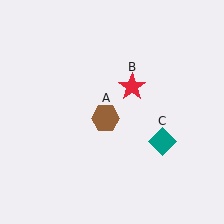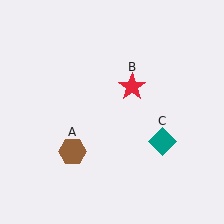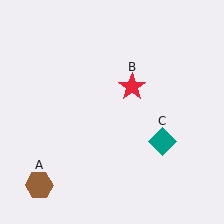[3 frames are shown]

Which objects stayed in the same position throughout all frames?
Red star (object B) and teal diamond (object C) remained stationary.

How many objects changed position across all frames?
1 object changed position: brown hexagon (object A).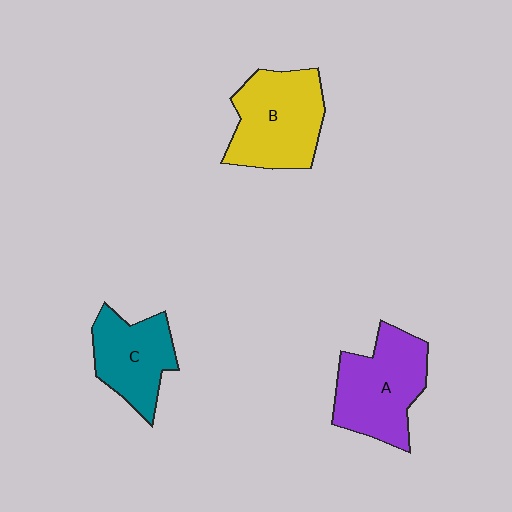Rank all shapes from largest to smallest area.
From largest to smallest: B (yellow), A (purple), C (teal).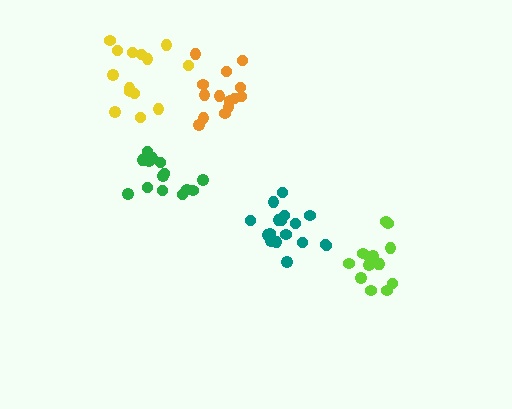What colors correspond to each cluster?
The clusters are colored: orange, green, yellow, lime, teal.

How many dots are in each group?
Group 1: 14 dots, Group 2: 14 dots, Group 3: 14 dots, Group 4: 14 dots, Group 5: 17 dots (73 total).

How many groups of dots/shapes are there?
There are 5 groups.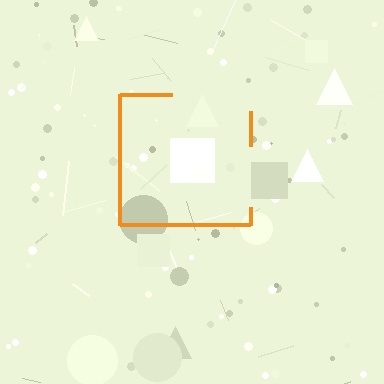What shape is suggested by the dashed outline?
The dashed outline suggests a square.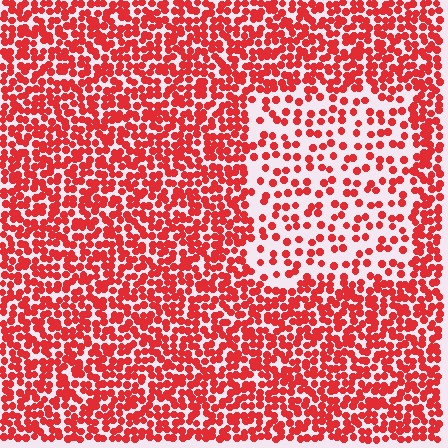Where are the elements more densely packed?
The elements are more densely packed outside the rectangle boundary.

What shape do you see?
I see a rectangle.